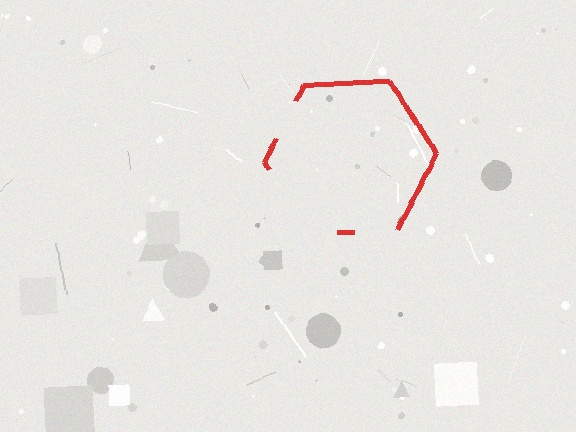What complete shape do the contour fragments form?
The contour fragments form a hexagon.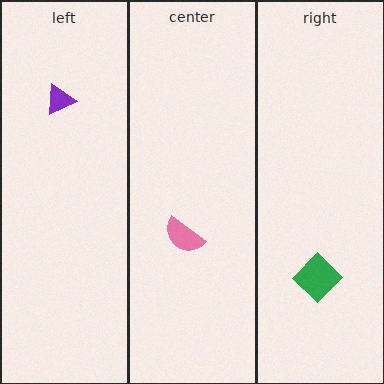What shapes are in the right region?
The green diamond.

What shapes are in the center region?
The pink semicircle.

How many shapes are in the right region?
1.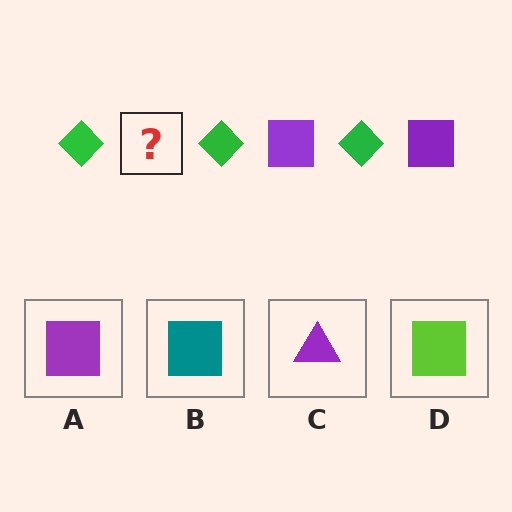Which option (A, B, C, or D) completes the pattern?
A.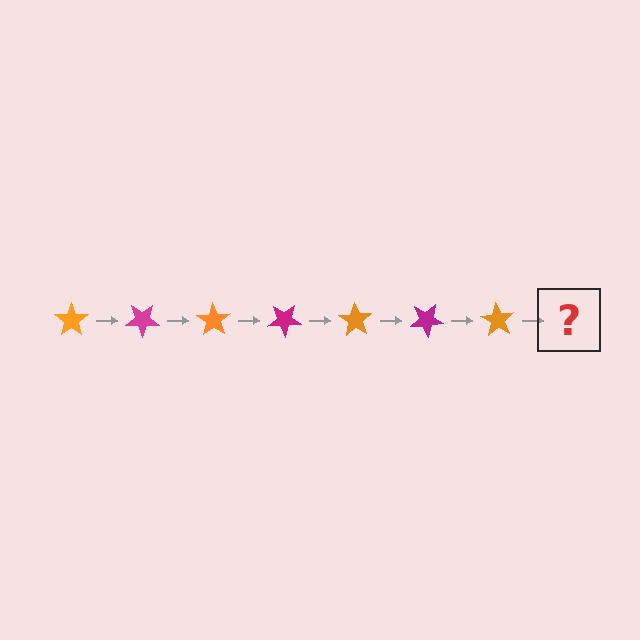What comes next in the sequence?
The next element should be a magenta star, rotated 245 degrees from the start.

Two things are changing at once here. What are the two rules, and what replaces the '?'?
The two rules are that it rotates 35 degrees each step and the color cycles through orange and magenta. The '?' should be a magenta star, rotated 245 degrees from the start.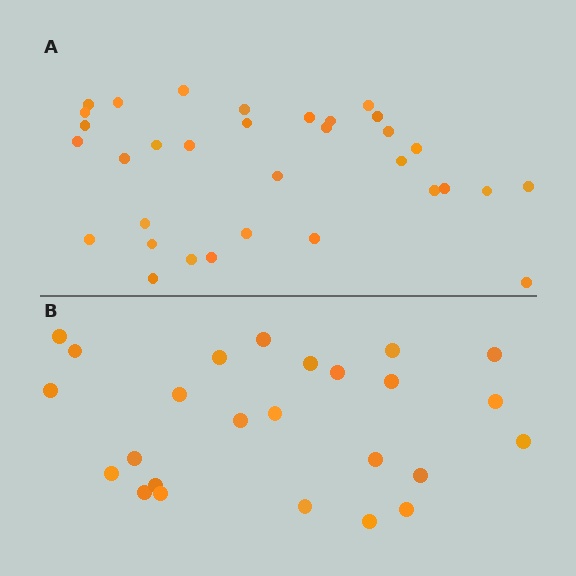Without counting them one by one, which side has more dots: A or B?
Region A (the top region) has more dots.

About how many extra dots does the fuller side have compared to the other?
Region A has roughly 8 or so more dots than region B.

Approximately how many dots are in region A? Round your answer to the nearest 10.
About 30 dots. (The exact count is 33, which rounds to 30.)